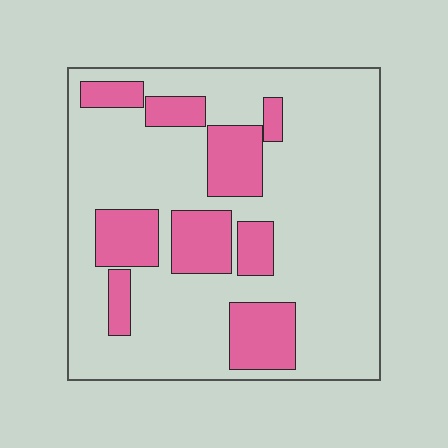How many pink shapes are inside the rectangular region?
9.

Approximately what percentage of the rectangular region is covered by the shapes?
Approximately 25%.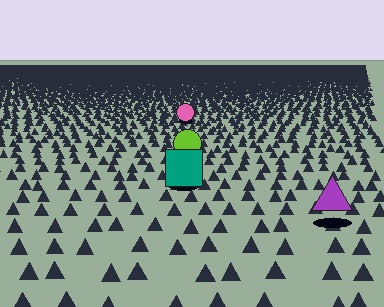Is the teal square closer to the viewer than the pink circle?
Yes. The teal square is closer — you can tell from the texture gradient: the ground texture is coarser near it.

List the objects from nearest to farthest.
From nearest to farthest: the purple triangle, the teal square, the lime circle, the pink circle.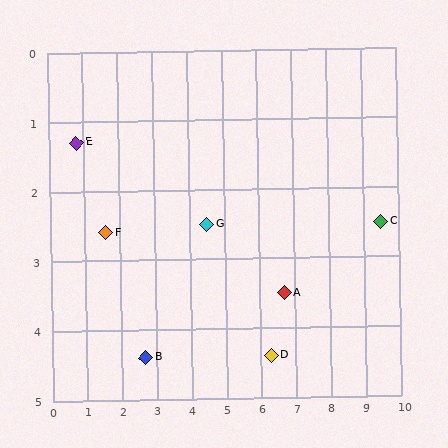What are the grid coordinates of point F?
Point F is at approximately (1.6, 2.6).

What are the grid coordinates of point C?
Point C is at approximately (9.5, 2.5).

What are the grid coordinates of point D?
Point D is at approximately (6.3, 4.4).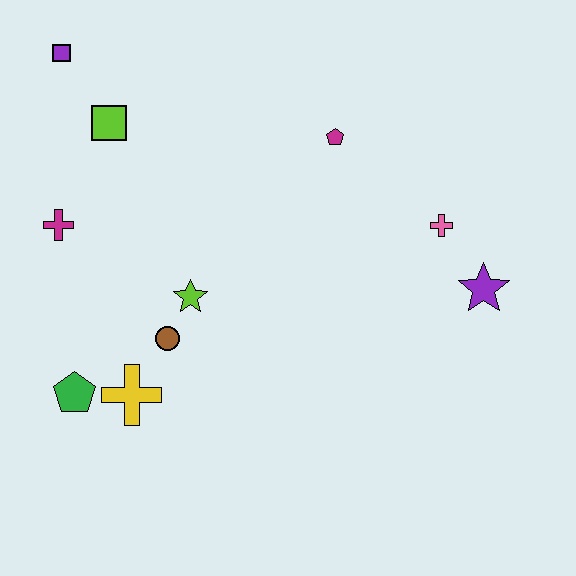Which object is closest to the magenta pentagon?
The pink cross is closest to the magenta pentagon.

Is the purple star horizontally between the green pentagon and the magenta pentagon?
No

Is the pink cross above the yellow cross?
Yes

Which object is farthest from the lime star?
The purple star is farthest from the lime star.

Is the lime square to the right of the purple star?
No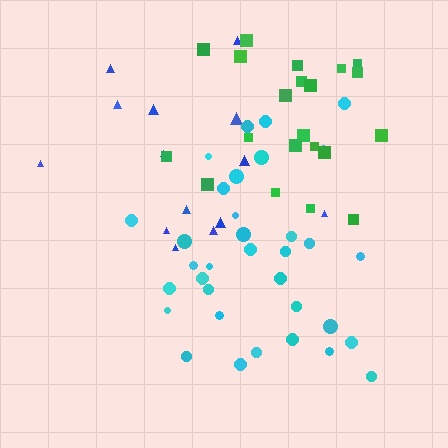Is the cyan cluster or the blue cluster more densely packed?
Cyan.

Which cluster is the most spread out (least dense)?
Blue.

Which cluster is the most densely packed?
Cyan.